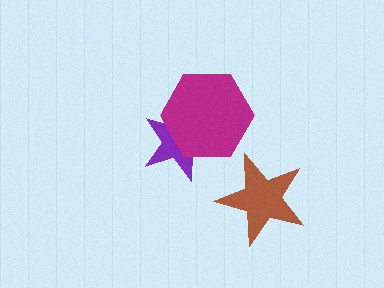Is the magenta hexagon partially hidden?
No, no other shape covers it.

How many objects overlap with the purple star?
1 object overlaps with the purple star.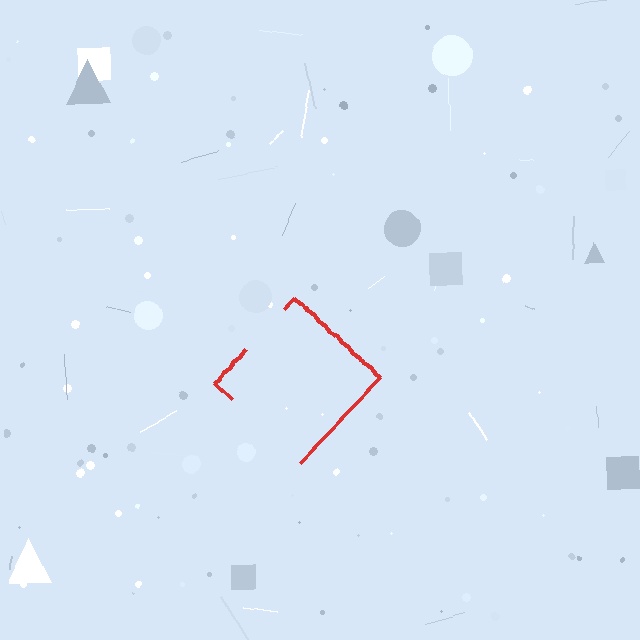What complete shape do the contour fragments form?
The contour fragments form a diamond.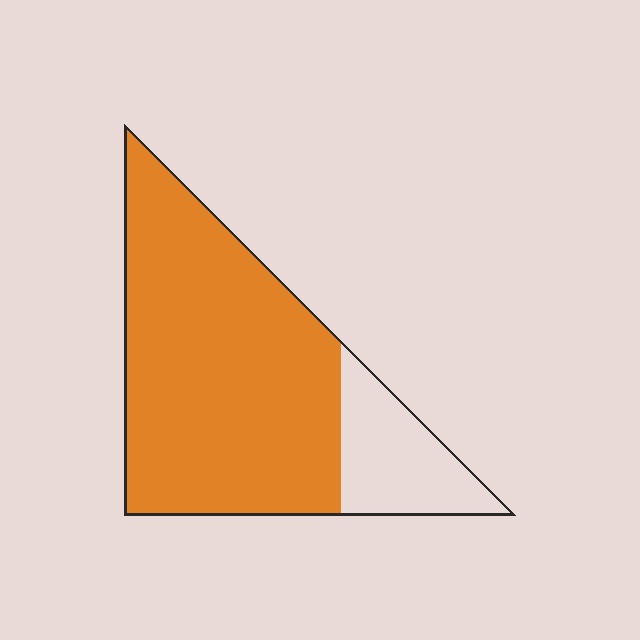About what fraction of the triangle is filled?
About four fifths (4/5).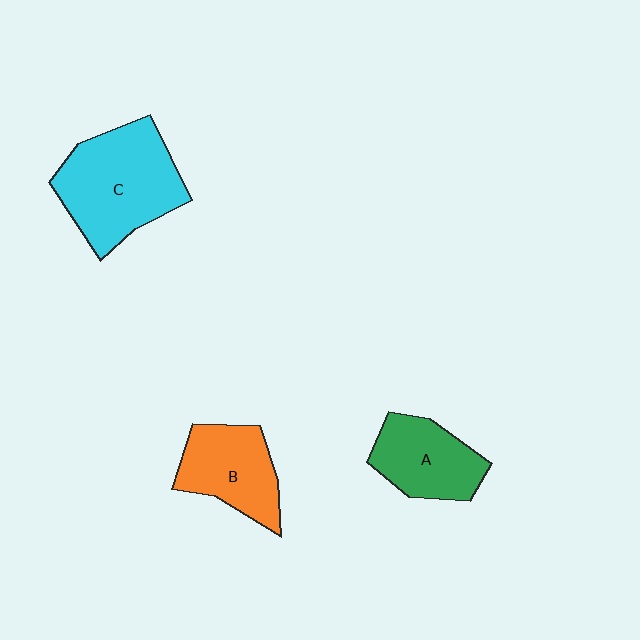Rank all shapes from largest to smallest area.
From largest to smallest: C (cyan), B (orange), A (green).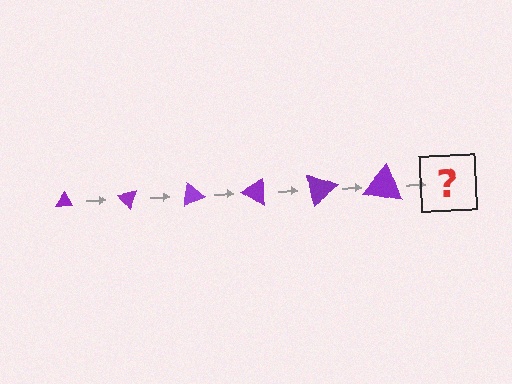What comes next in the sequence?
The next element should be a triangle, larger than the previous one and rotated 300 degrees from the start.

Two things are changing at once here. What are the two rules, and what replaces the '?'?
The two rules are that the triangle grows larger each step and it rotates 50 degrees each step. The '?' should be a triangle, larger than the previous one and rotated 300 degrees from the start.